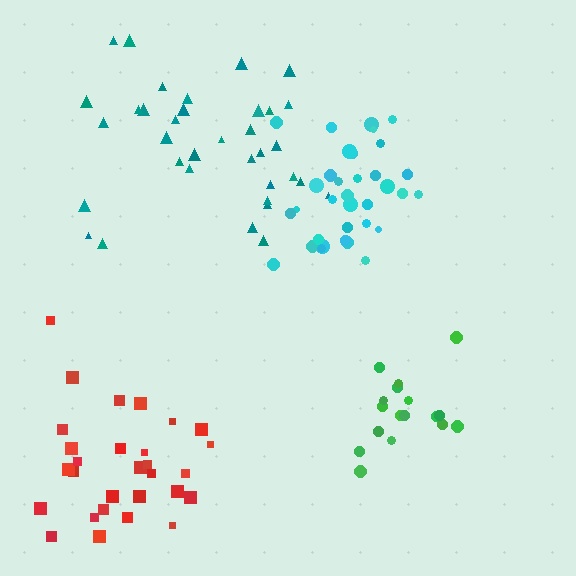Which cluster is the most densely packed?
Cyan.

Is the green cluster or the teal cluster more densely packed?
Green.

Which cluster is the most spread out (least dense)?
Teal.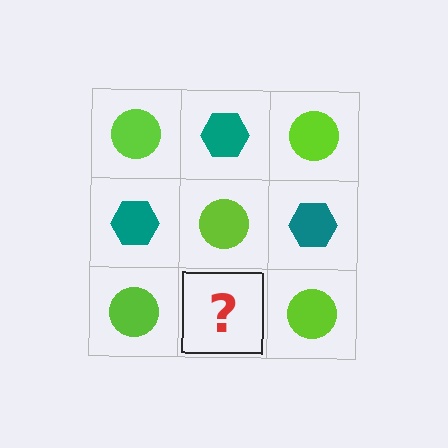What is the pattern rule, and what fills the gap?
The rule is that it alternates lime circle and teal hexagon in a checkerboard pattern. The gap should be filled with a teal hexagon.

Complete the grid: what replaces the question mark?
The question mark should be replaced with a teal hexagon.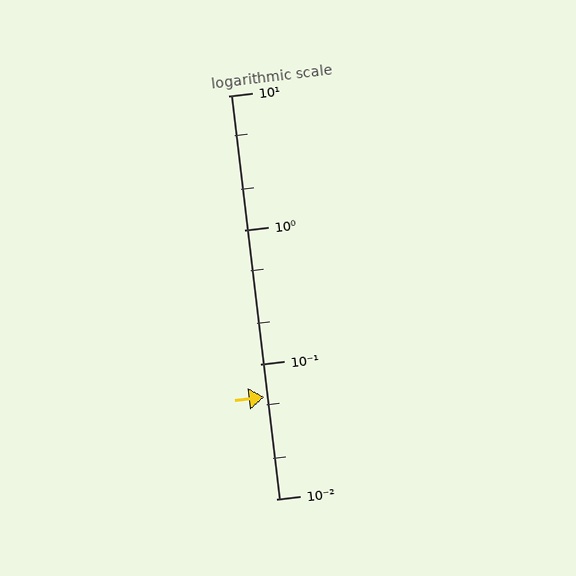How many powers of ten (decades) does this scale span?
The scale spans 3 decades, from 0.01 to 10.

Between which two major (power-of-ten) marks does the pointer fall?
The pointer is between 0.01 and 0.1.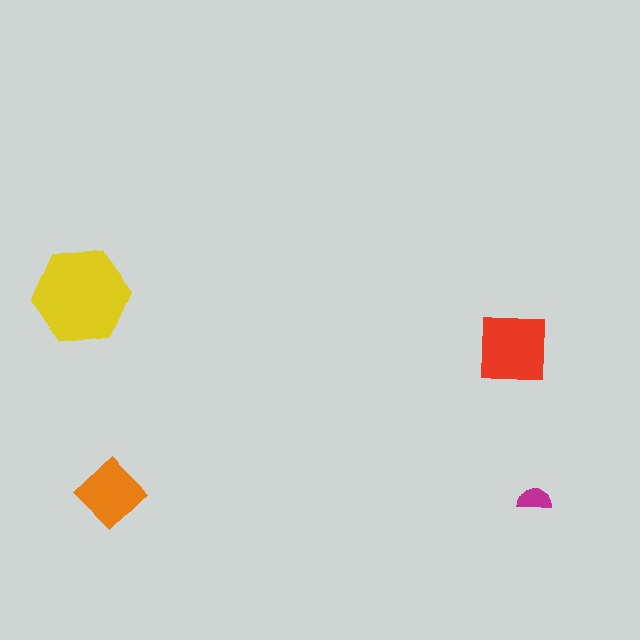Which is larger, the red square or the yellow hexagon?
The yellow hexagon.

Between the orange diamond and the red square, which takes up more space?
The red square.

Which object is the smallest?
The magenta semicircle.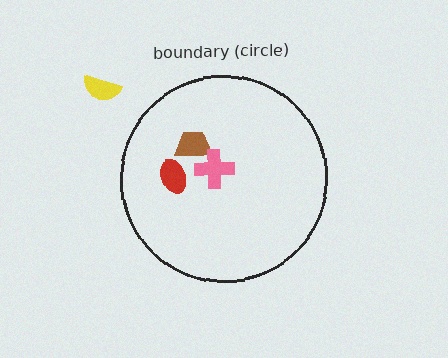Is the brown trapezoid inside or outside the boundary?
Inside.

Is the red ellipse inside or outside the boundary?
Inside.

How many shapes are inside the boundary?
3 inside, 1 outside.